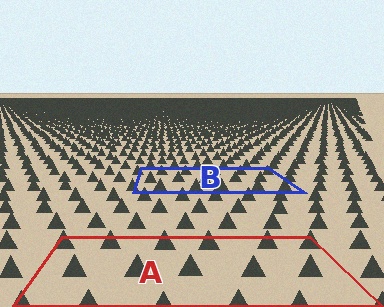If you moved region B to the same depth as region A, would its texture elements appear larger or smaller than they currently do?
They would appear larger. At a closer depth, the same texture elements are projected at a bigger on-screen size.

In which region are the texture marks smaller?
The texture marks are smaller in region B, because it is farther away.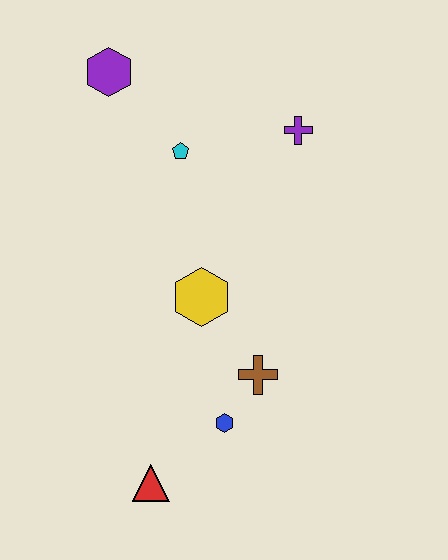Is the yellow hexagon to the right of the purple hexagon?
Yes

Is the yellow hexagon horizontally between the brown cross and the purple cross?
No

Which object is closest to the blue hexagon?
The brown cross is closest to the blue hexagon.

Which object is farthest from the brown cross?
The purple hexagon is farthest from the brown cross.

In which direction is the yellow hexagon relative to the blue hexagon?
The yellow hexagon is above the blue hexagon.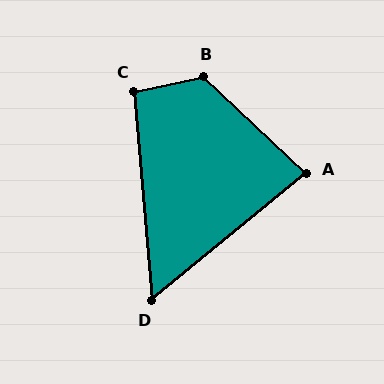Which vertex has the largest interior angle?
B, at approximately 124 degrees.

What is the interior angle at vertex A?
Approximately 83 degrees (acute).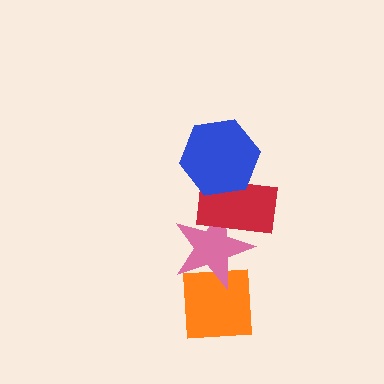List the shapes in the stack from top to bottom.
From top to bottom: the blue hexagon, the red rectangle, the pink star, the orange square.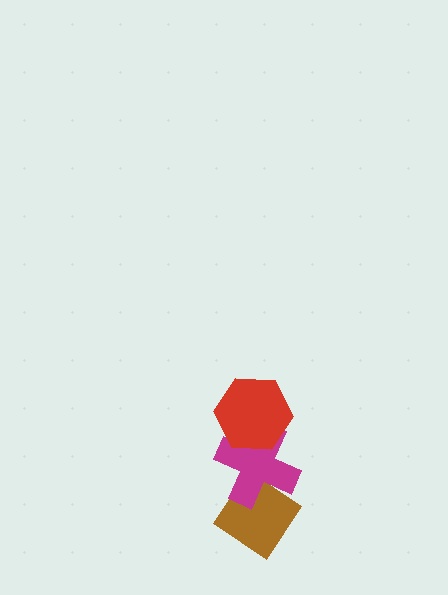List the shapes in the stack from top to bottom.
From top to bottom: the red hexagon, the magenta cross, the brown diamond.